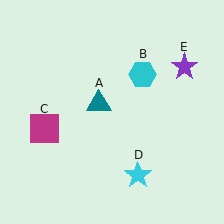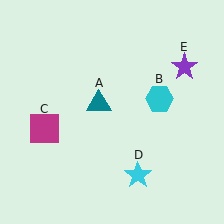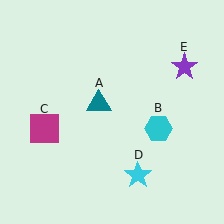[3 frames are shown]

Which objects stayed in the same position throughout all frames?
Teal triangle (object A) and magenta square (object C) and cyan star (object D) and purple star (object E) remained stationary.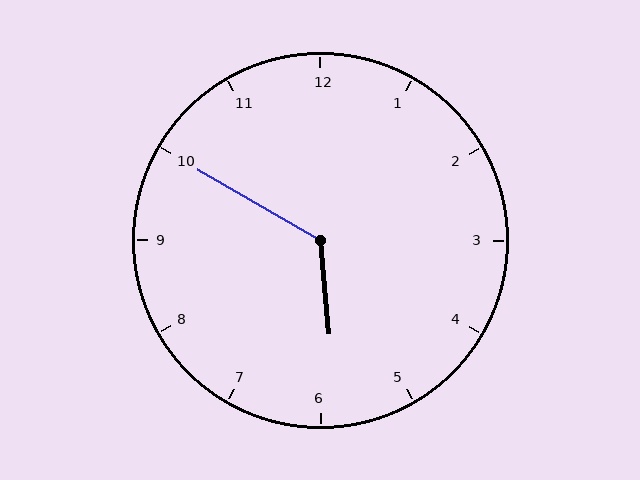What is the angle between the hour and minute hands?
Approximately 125 degrees.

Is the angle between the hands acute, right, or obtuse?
It is obtuse.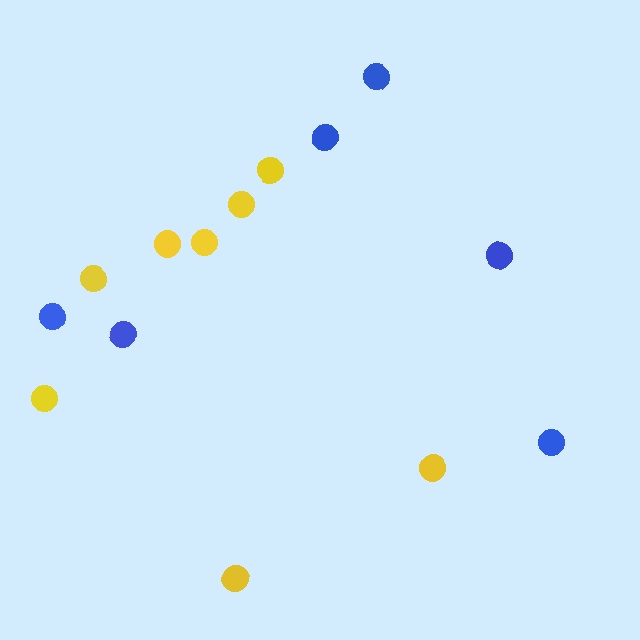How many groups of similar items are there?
There are 2 groups: one group of blue circles (6) and one group of yellow circles (8).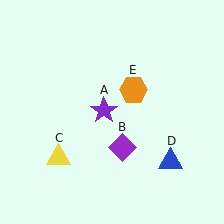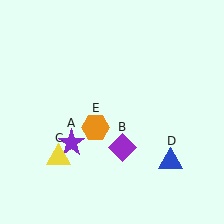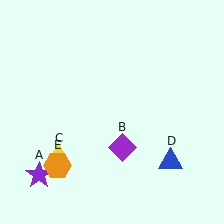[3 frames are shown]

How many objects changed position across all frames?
2 objects changed position: purple star (object A), orange hexagon (object E).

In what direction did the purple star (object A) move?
The purple star (object A) moved down and to the left.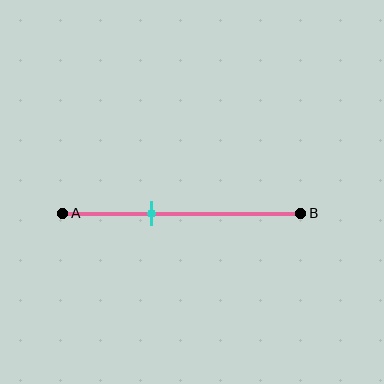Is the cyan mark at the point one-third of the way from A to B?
No, the mark is at about 40% from A, not at the 33% one-third point.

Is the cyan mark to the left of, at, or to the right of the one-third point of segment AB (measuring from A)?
The cyan mark is to the right of the one-third point of segment AB.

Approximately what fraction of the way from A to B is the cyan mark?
The cyan mark is approximately 40% of the way from A to B.